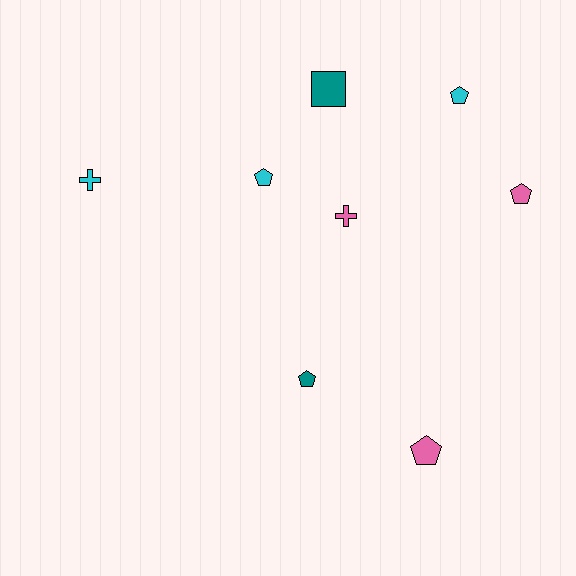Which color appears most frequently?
Cyan, with 3 objects.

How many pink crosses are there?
There is 1 pink cross.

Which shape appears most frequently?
Pentagon, with 5 objects.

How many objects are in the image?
There are 8 objects.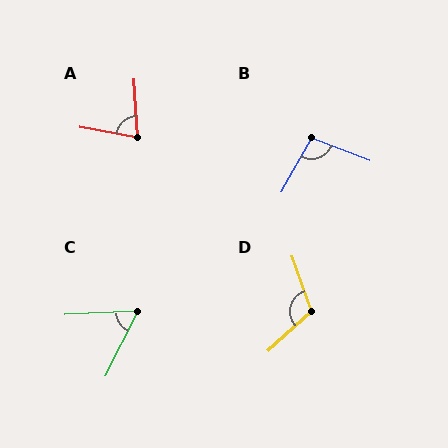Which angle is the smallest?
C, at approximately 61 degrees.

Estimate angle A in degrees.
Approximately 77 degrees.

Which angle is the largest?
D, at approximately 113 degrees.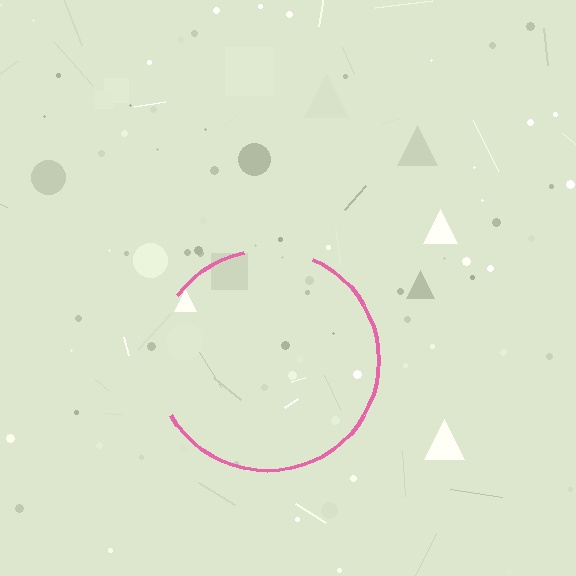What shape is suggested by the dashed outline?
The dashed outline suggests a circle.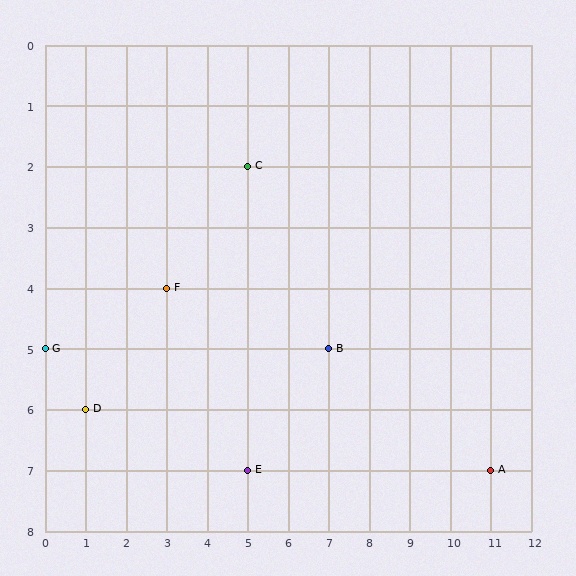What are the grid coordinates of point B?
Point B is at grid coordinates (7, 5).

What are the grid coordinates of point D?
Point D is at grid coordinates (1, 6).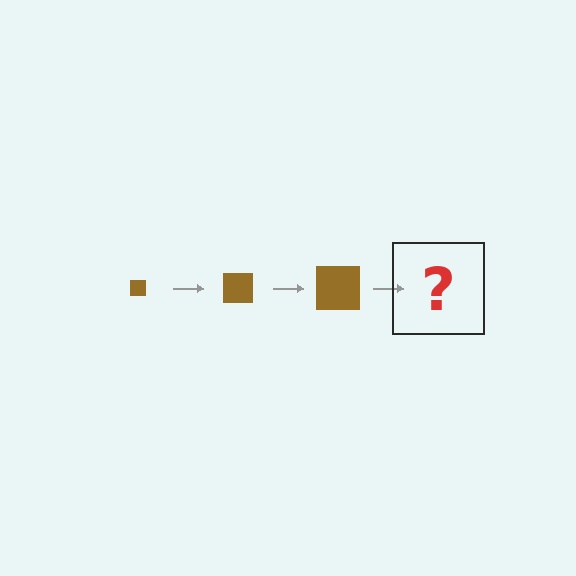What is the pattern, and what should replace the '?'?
The pattern is that the square gets progressively larger each step. The '?' should be a brown square, larger than the previous one.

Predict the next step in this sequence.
The next step is a brown square, larger than the previous one.